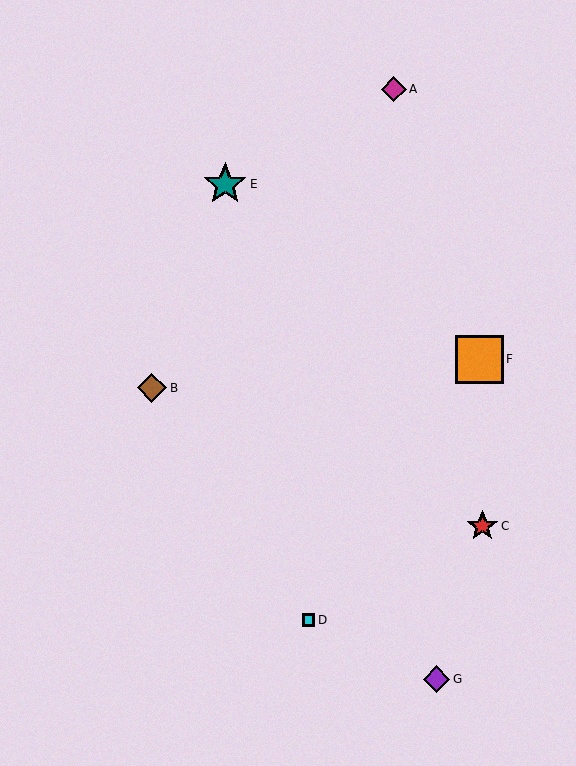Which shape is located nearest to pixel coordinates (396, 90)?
The magenta diamond (labeled A) at (394, 89) is nearest to that location.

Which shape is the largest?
The orange square (labeled F) is the largest.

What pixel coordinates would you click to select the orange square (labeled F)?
Click at (479, 359) to select the orange square F.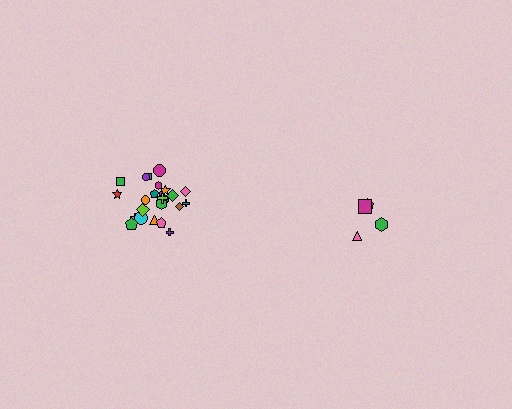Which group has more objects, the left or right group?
The left group.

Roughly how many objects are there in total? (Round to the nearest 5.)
Roughly 30 objects in total.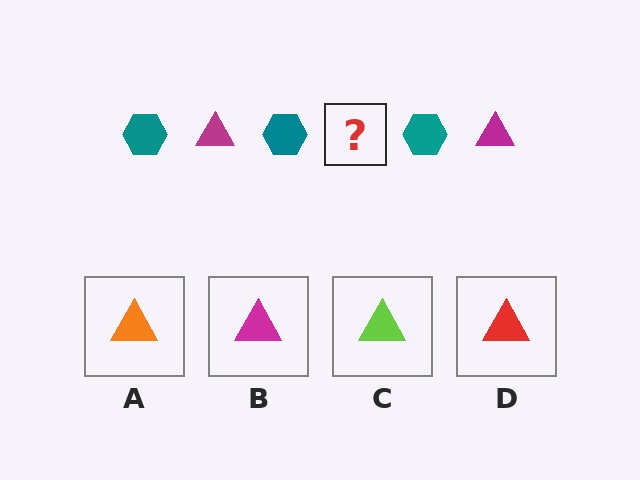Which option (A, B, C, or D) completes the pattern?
B.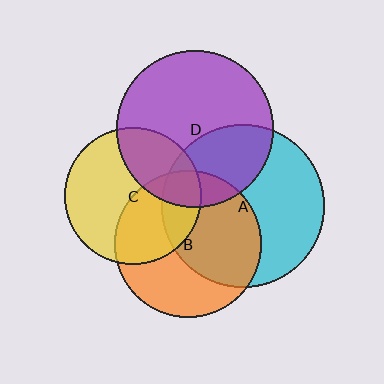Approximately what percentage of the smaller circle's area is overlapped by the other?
Approximately 20%.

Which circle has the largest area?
Circle A (cyan).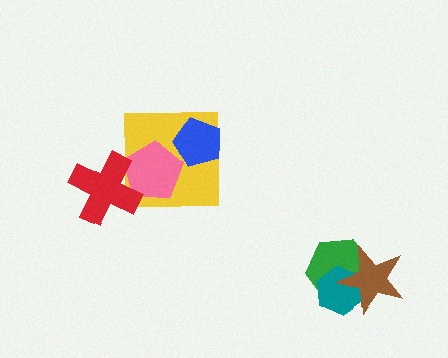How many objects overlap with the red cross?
2 objects overlap with the red cross.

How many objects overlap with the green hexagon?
2 objects overlap with the green hexagon.